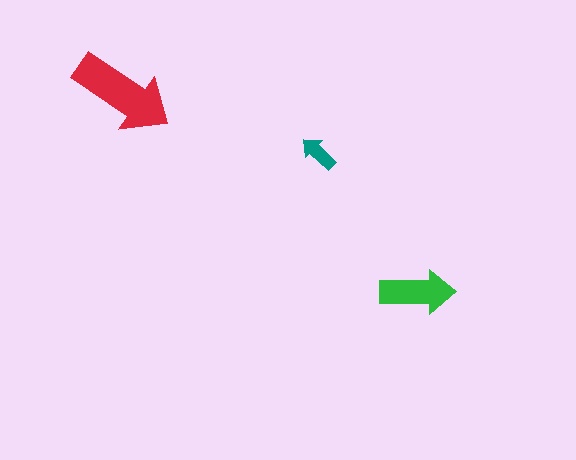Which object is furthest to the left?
The red arrow is leftmost.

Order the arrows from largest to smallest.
the red one, the green one, the teal one.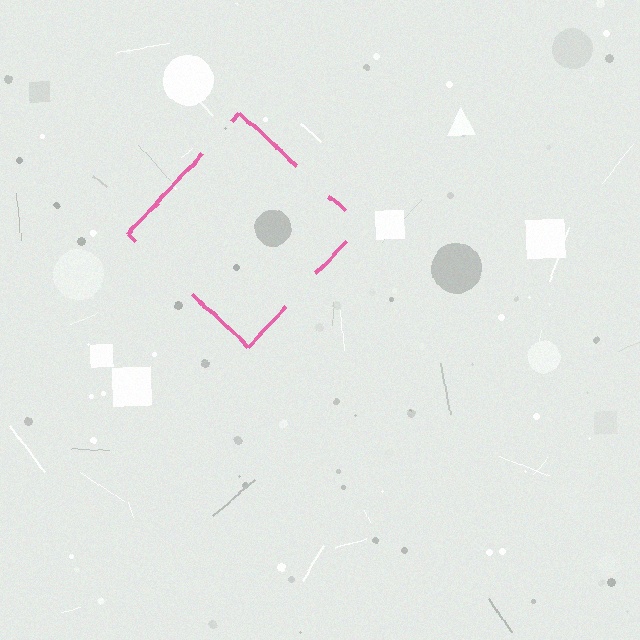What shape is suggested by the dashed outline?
The dashed outline suggests a diamond.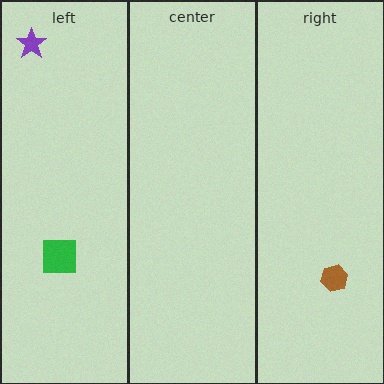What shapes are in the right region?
The brown hexagon.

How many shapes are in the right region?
1.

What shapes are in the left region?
The green square, the purple star.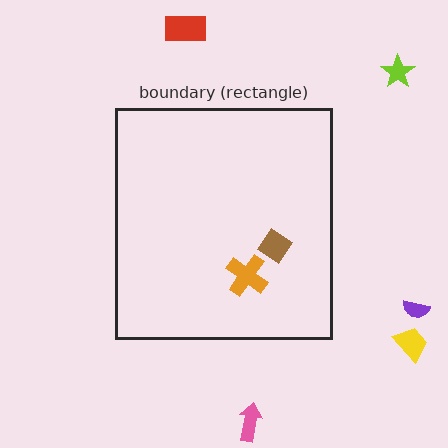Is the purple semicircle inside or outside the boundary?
Outside.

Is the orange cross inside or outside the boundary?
Inside.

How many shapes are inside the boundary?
2 inside, 5 outside.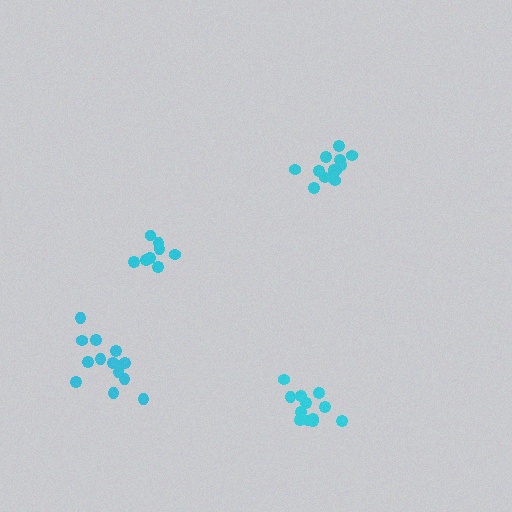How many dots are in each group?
Group 1: 14 dots, Group 2: 8 dots, Group 3: 12 dots, Group 4: 14 dots (48 total).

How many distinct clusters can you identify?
There are 4 distinct clusters.